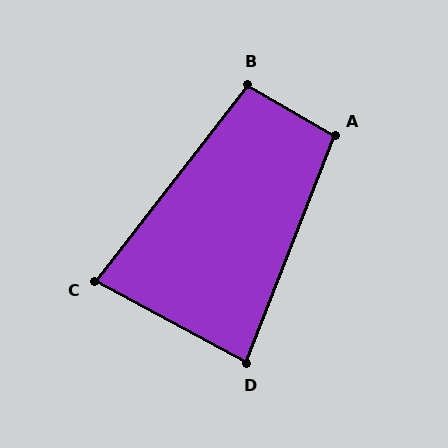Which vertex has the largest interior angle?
A, at approximately 99 degrees.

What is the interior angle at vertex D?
Approximately 83 degrees (acute).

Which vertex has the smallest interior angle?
C, at approximately 81 degrees.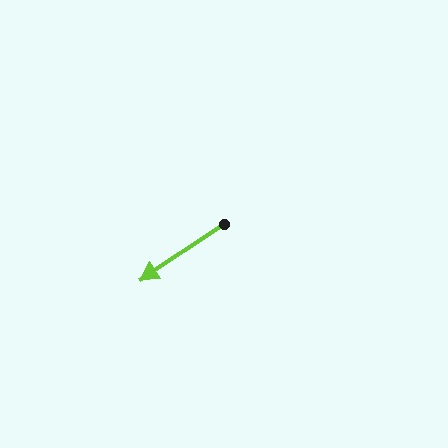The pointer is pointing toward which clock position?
Roughly 8 o'clock.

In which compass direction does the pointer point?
Southwest.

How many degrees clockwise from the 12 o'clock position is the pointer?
Approximately 236 degrees.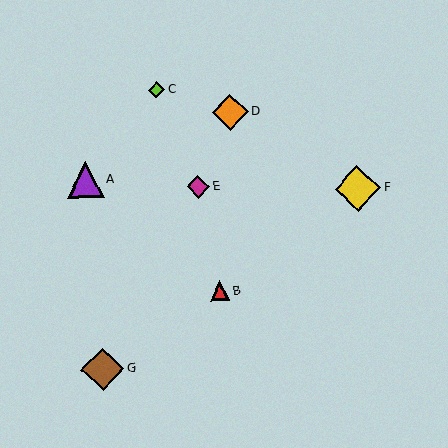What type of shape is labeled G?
Shape G is a brown diamond.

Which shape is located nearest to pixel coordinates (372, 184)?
The yellow diamond (labeled F) at (358, 188) is nearest to that location.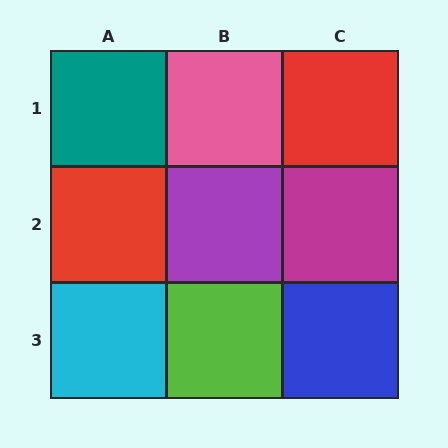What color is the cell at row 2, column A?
Red.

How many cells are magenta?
1 cell is magenta.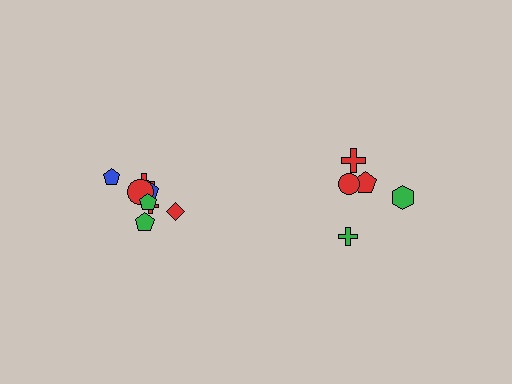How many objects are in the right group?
There are 5 objects.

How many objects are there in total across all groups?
There are 13 objects.